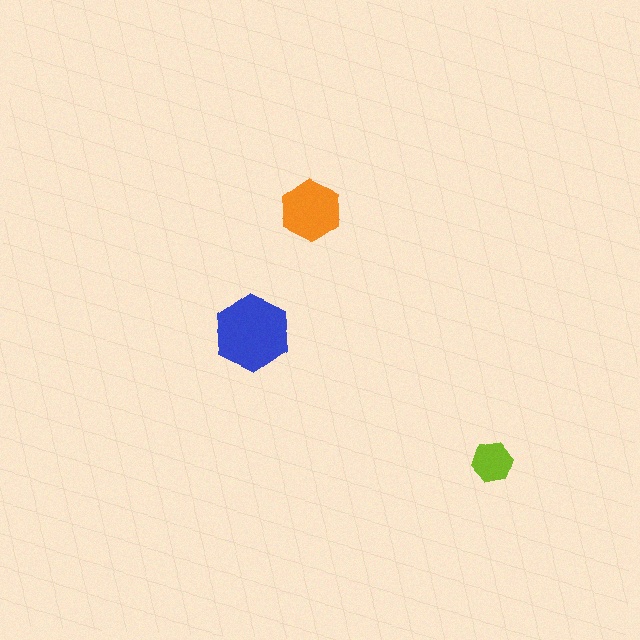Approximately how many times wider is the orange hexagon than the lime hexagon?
About 1.5 times wider.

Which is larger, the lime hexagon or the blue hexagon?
The blue one.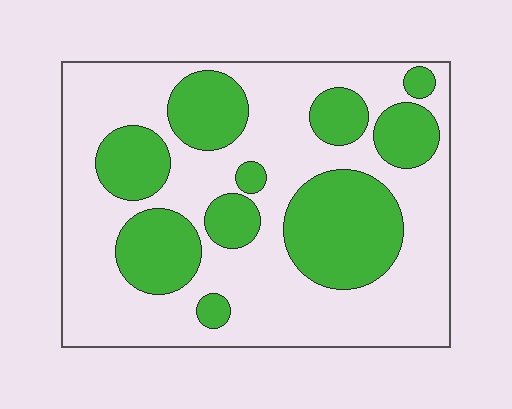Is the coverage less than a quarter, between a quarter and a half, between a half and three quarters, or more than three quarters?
Between a quarter and a half.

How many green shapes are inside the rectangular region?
10.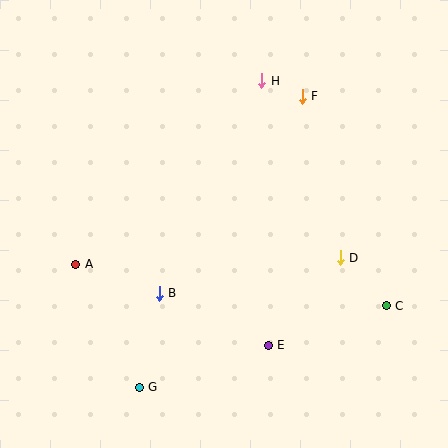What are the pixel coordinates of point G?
Point G is at (139, 387).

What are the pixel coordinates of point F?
Point F is at (302, 96).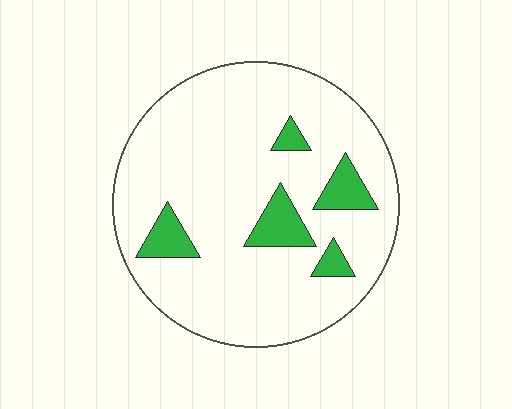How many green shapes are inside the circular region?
5.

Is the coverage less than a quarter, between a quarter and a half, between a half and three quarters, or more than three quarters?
Less than a quarter.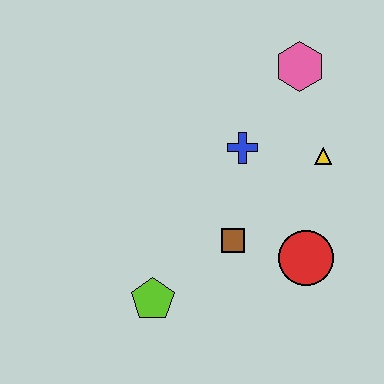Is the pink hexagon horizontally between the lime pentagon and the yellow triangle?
Yes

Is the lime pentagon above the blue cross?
No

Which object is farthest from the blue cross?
The lime pentagon is farthest from the blue cross.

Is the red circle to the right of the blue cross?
Yes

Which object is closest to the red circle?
The brown square is closest to the red circle.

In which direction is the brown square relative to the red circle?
The brown square is to the left of the red circle.